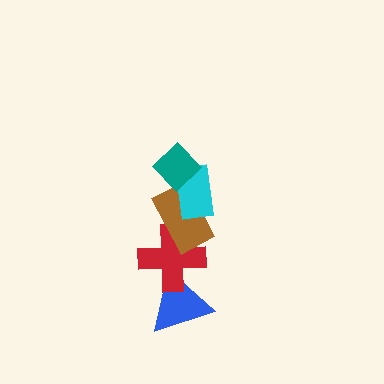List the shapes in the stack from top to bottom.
From top to bottom: the teal diamond, the cyan rectangle, the brown rectangle, the red cross, the blue triangle.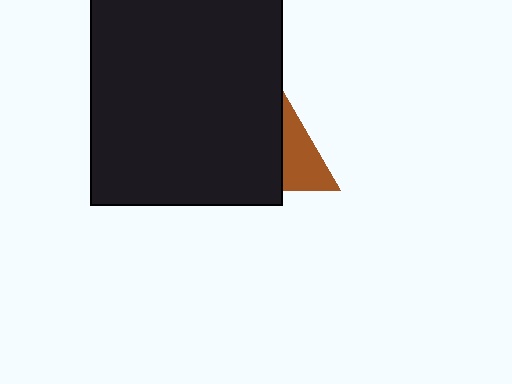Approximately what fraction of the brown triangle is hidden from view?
Roughly 61% of the brown triangle is hidden behind the black rectangle.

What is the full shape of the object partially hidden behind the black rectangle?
The partially hidden object is a brown triangle.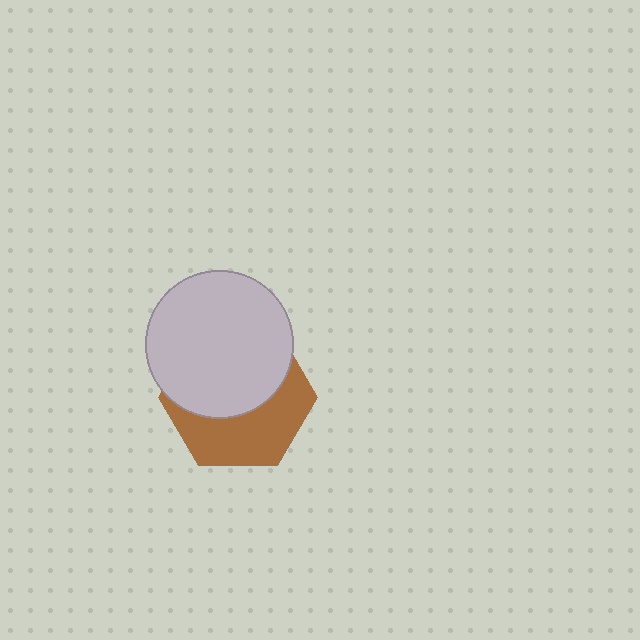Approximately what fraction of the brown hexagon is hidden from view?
Roughly 55% of the brown hexagon is hidden behind the light gray circle.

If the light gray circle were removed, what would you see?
You would see the complete brown hexagon.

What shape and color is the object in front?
The object in front is a light gray circle.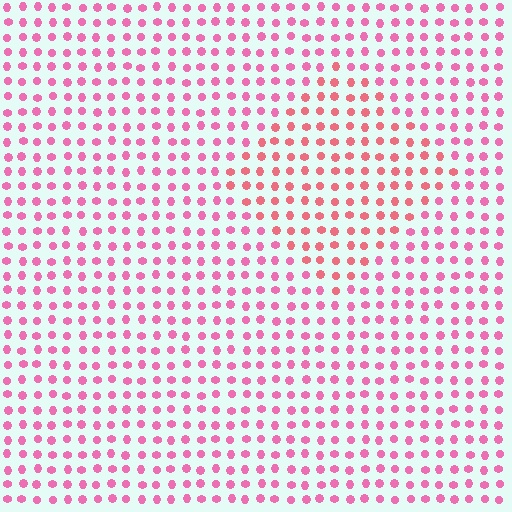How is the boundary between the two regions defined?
The boundary is defined purely by a slight shift in hue (about 24 degrees). Spacing, size, and orientation are identical on both sides.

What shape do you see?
I see a diamond.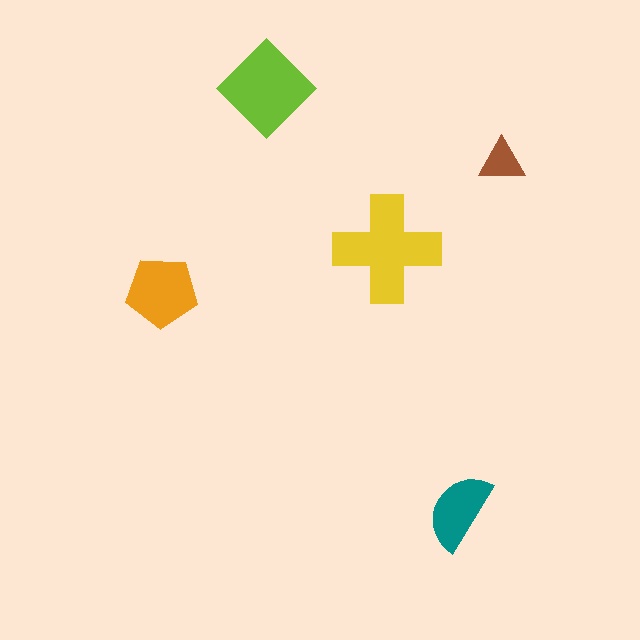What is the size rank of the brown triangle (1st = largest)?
5th.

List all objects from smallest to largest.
The brown triangle, the teal semicircle, the orange pentagon, the lime diamond, the yellow cross.